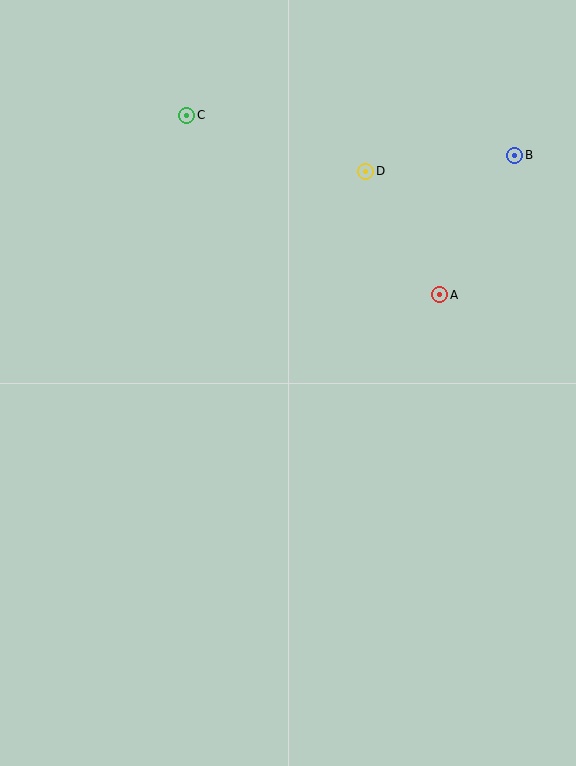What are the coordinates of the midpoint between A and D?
The midpoint between A and D is at (403, 233).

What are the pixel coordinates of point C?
Point C is at (187, 115).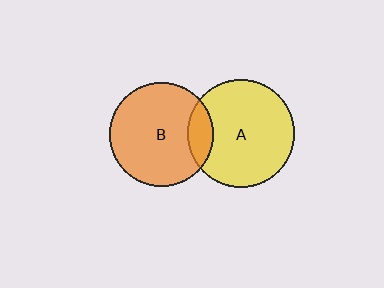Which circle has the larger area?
Circle A (yellow).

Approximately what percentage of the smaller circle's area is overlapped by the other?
Approximately 15%.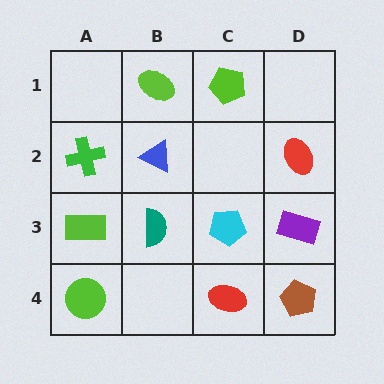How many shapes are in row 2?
3 shapes.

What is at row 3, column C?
A cyan pentagon.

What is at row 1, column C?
A lime pentagon.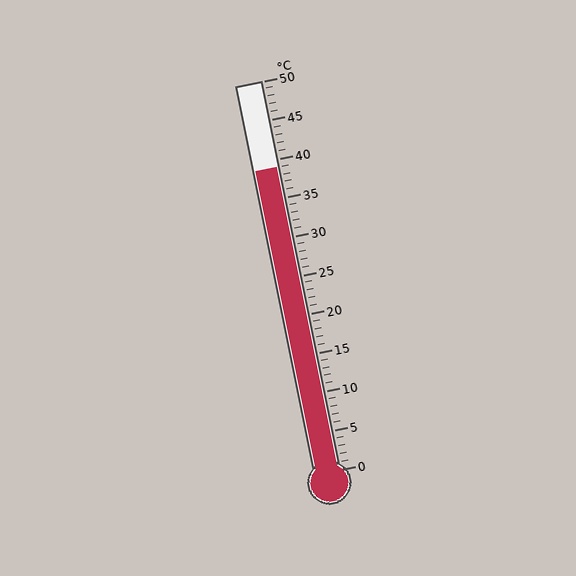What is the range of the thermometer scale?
The thermometer scale ranges from 0°C to 50°C.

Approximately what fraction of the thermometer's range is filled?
The thermometer is filled to approximately 80% of its range.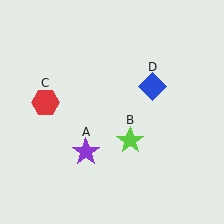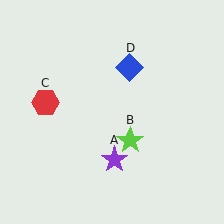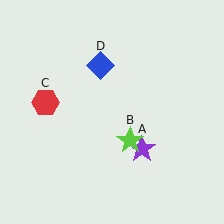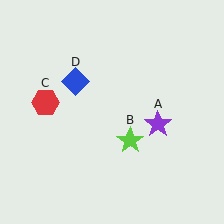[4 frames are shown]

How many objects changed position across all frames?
2 objects changed position: purple star (object A), blue diamond (object D).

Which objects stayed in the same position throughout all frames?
Lime star (object B) and red hexagon (object C) remained stationary.